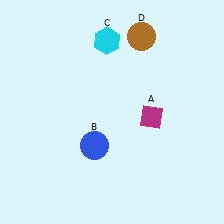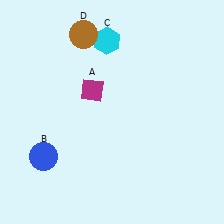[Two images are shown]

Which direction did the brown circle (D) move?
The brown circle (D) moved left.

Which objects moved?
The objects that moved are: the magenta diamond (A), the blue circle (B), the brown circle (D).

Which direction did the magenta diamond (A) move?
The magenta diamond (A) moved left.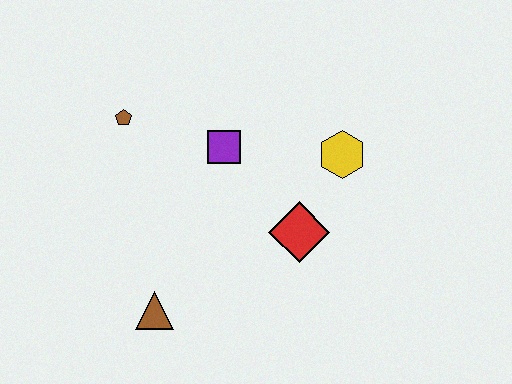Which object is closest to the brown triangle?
The red diamond is closest to the brown triangle.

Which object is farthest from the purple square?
The brown triangle is farthest from the purple square.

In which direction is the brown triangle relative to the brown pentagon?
The brown triangle is below the brown pentagon.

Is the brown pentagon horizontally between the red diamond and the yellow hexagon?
No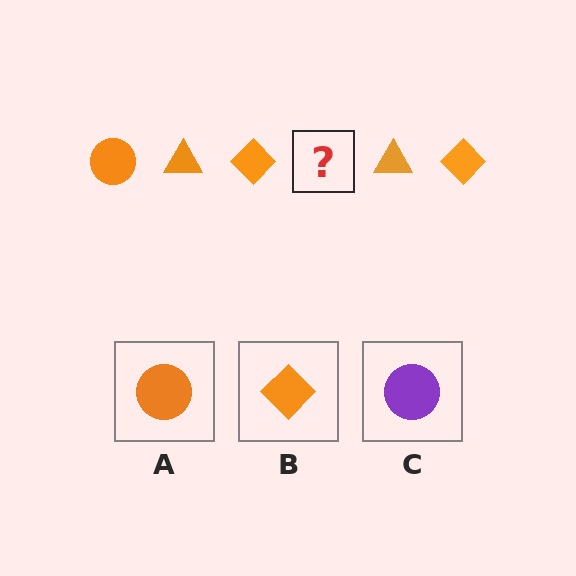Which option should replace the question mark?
Option A.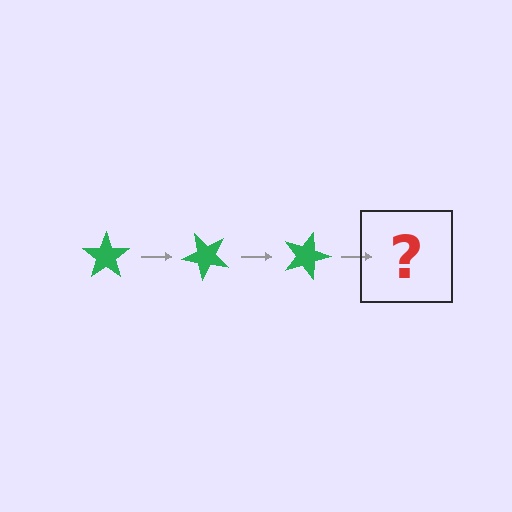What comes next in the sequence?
The next element should be a green star rotated 135 degrees.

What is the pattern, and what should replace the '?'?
The pattern is that the star rotates 45 degrees each step. The '?' should be a green star rotated 135 degrees.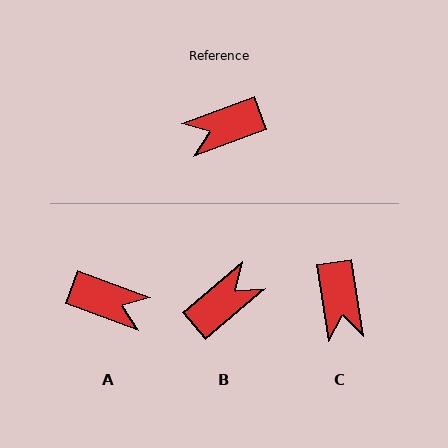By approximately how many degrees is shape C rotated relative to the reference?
Approximately 79 degrees counter-clockwise.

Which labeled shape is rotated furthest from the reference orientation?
B, about 160 degrees away.